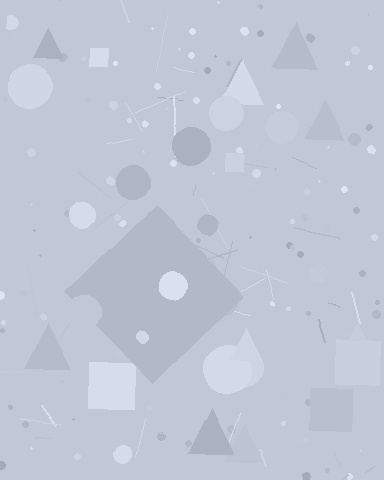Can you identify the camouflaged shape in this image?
The camouflaged shape is a diamond.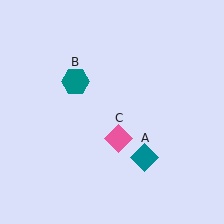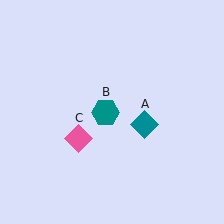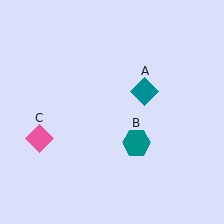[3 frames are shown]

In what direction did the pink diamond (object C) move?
The pink diamond (object C) moved left.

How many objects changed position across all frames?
3 objects changed position: teal diamond (object A), teal hexagon (object B), pink diamond (object C).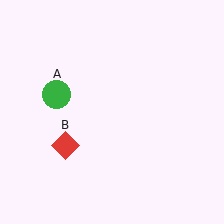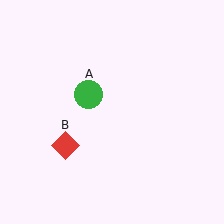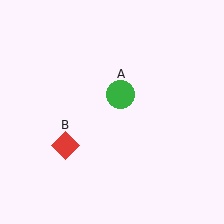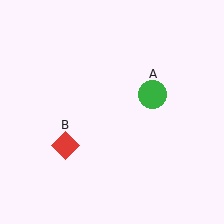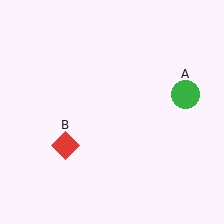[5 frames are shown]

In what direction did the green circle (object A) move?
The green circle (object A) moved right.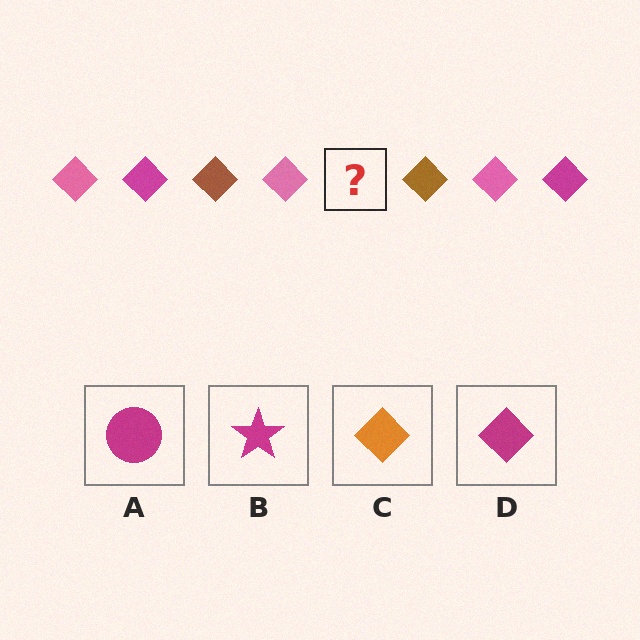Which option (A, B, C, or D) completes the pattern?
D.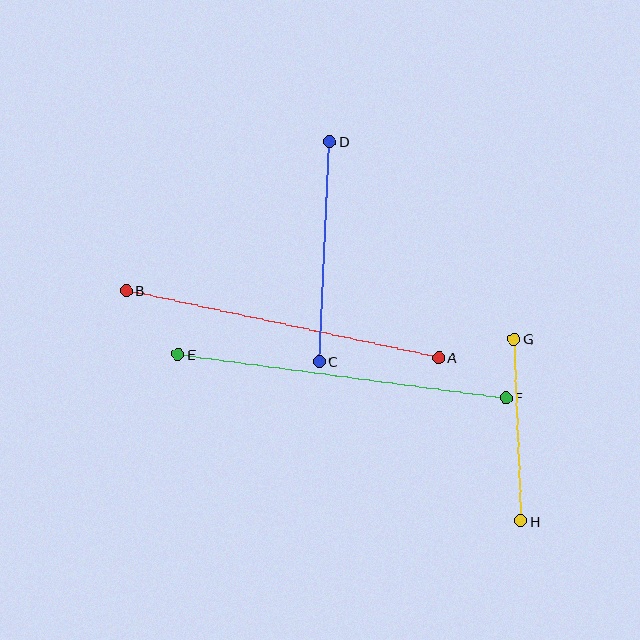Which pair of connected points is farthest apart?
Points E and F are farthest apart.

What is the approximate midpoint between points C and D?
The midpoint is at approximately (325, 252) pixels.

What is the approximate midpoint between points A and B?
The midpoint is at approximately (283, 324) pixels.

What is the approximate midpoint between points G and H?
The midpoint is at approximately (518, 430) pixels.